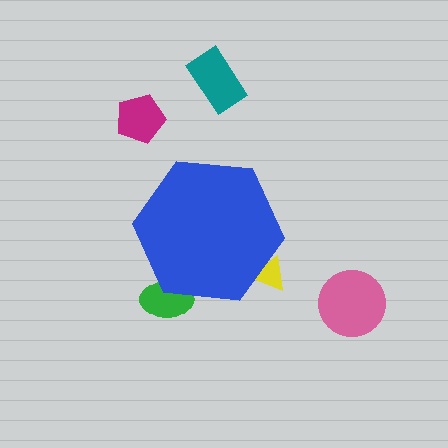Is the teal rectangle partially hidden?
No, the teal rectangle is fully visible.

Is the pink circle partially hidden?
No, the pink circle is fully visible.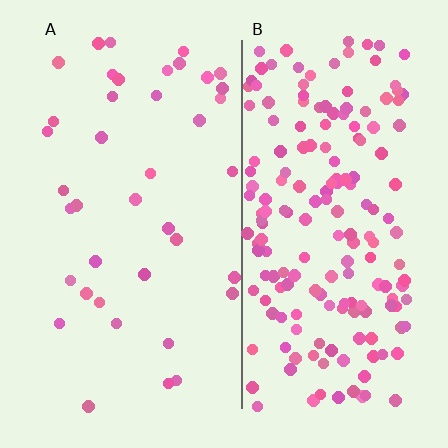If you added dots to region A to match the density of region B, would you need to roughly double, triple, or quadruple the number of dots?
Approximately quadruple.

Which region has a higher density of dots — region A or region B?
B (the right).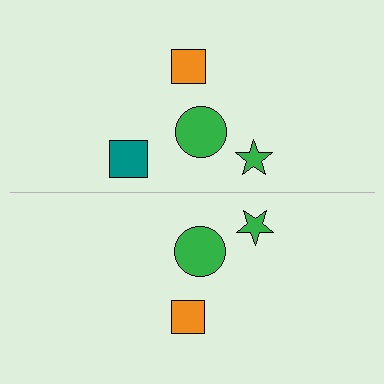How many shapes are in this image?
There are 7 shapes in this image.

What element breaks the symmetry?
A teal square is missing from the bottom side.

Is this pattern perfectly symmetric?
No, the pattern is not perfectly symmetric. A teal square is missing from the bottom side.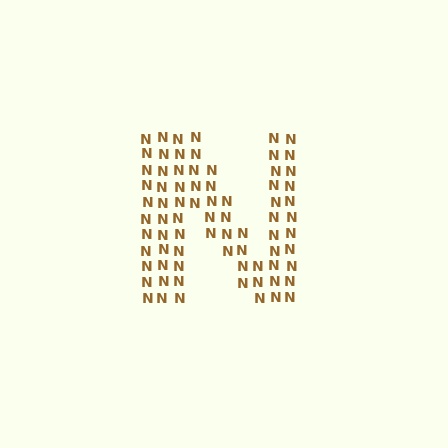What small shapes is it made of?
It is made of small letter N's.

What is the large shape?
The large shape is the letter N.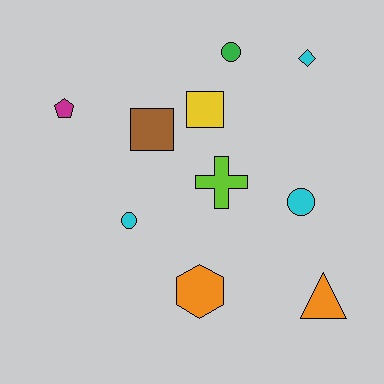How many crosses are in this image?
There is 1 cross.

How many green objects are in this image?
There is 1 green object.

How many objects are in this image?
There are 10 objects.